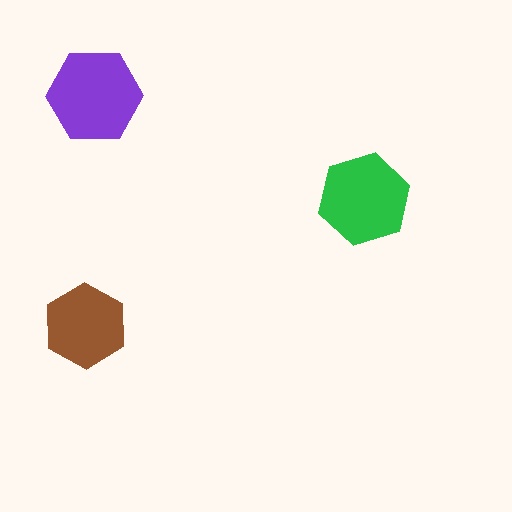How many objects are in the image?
There are 3 objects in the image.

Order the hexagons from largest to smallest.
the purple one, the green one, the brown one.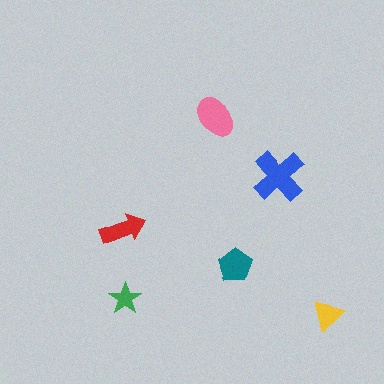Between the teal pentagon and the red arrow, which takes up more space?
The teal pentagon.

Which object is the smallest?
The green star.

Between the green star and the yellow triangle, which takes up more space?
The yellow triangle.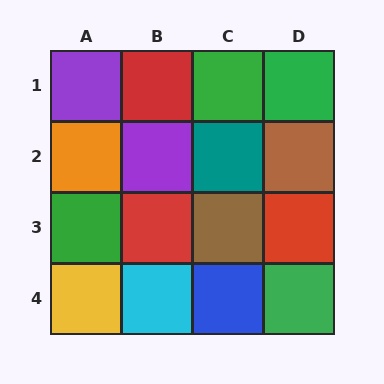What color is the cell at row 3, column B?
Red.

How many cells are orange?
1 cell is orange.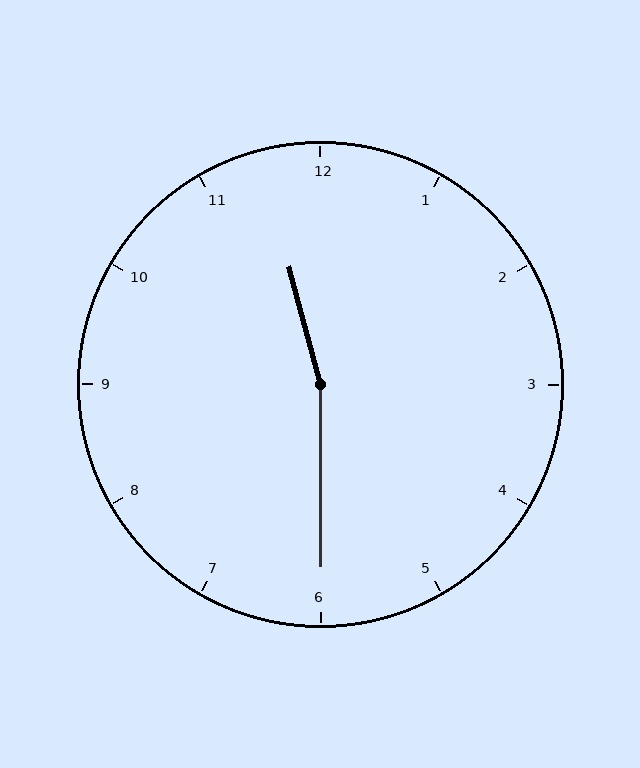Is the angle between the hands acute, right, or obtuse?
It is obtuse.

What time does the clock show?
11:30.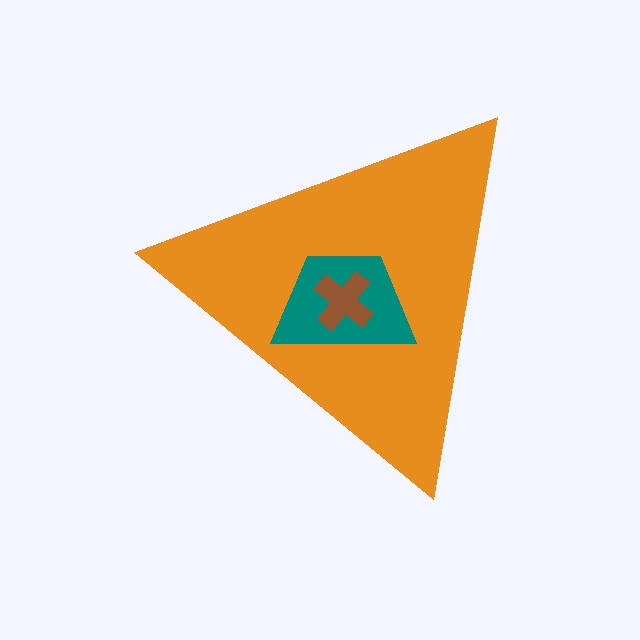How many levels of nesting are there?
3.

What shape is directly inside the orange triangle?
The teal trapezoid.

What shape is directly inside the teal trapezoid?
The brown cross.